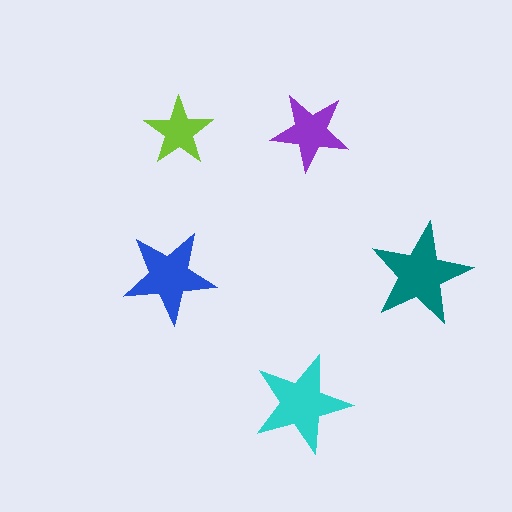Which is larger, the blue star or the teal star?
The teal one.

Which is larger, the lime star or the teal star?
The teal one.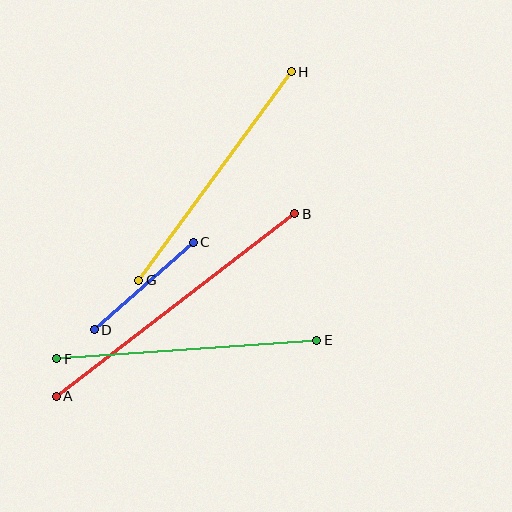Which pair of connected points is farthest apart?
Points A and B are farthest apart.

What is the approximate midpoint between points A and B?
The midpoint is at approximately (175, 305) pixels.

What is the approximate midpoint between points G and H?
The midpoint is at approximately (215, 176) pixels.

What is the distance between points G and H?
The distance is approximately 258 pixels.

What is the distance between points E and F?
The distance is approximately 261 pixels.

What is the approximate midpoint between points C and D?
The midpoint is at approximately (144, 286) pixels.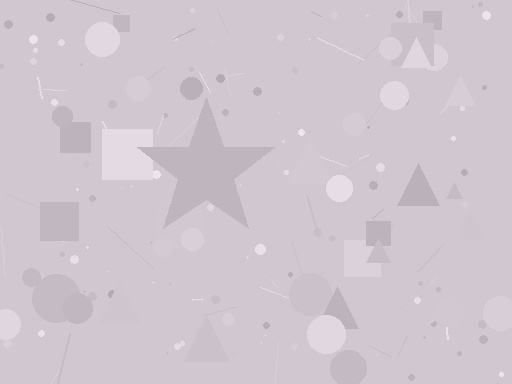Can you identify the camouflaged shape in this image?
The camouflaged shape is a star.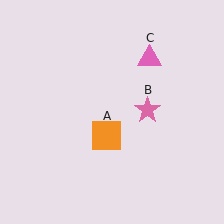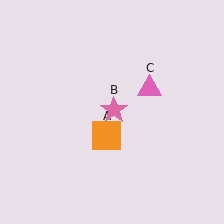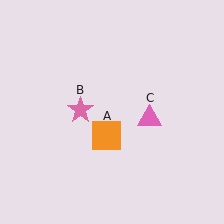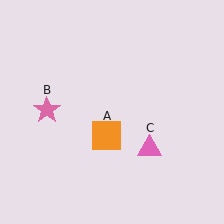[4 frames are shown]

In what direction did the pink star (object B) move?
The pink star (object B) moved left.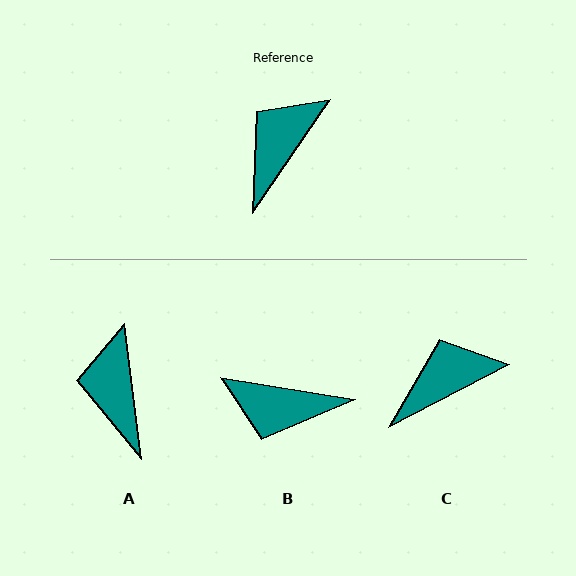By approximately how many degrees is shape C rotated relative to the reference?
Approximately 28 degrees clockwise.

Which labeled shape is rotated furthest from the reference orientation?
B, about 115 degrees away.